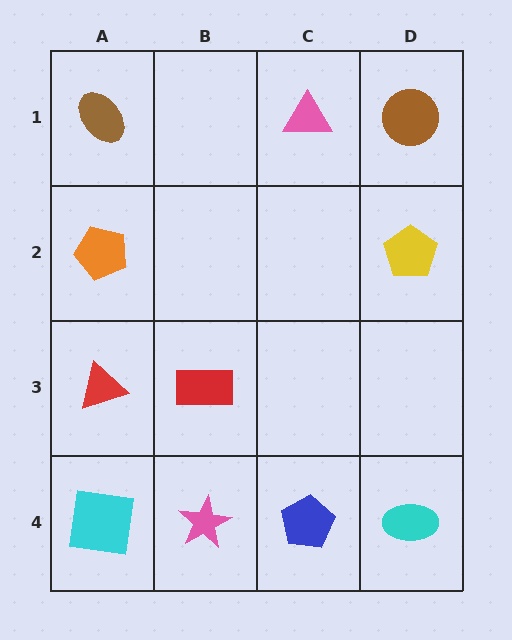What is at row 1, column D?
A brown circle.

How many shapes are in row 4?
4 shapes.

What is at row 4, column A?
A cyan square.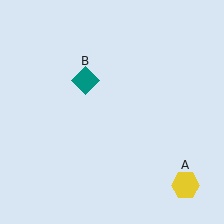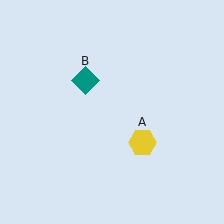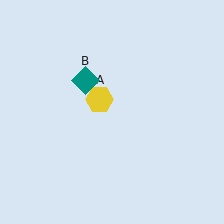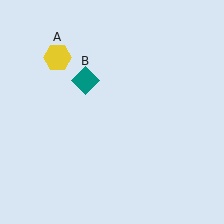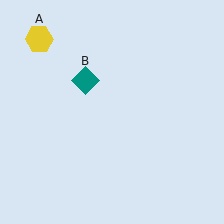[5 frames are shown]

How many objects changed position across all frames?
1 object changed position: yellow hexagon (object A).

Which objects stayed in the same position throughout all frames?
Teal diamond (object B) remained stationary.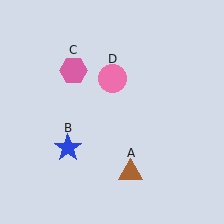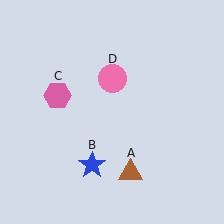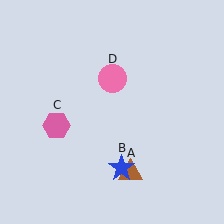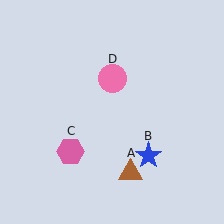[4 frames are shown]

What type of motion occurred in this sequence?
The blue star (object B), pink hexagon (object C) rotated counterclockwise around the center of the scene.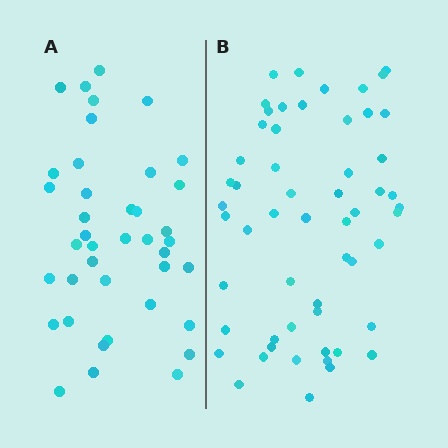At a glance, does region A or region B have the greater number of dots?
Region B (the right region) has more dots.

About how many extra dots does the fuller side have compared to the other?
Region B has approximately 15 more dots than region A.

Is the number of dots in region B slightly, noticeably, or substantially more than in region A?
Region B has noticeably more, but not dramatically so. The ratio is roughly 1.4 to 1.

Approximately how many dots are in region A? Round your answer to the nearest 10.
About 40 dots.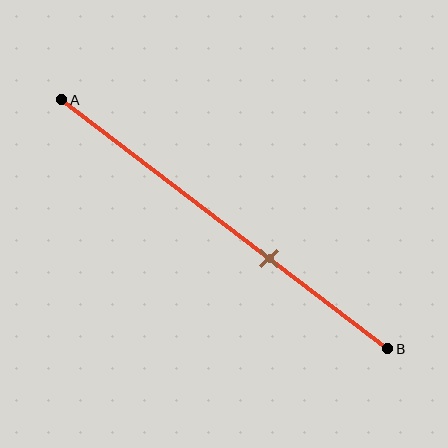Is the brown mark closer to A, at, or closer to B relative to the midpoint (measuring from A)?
The brown mark is closer to point B than the midpoint of segment AB.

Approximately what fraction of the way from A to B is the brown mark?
The brown mark is approximately 65% of the way from A to B.